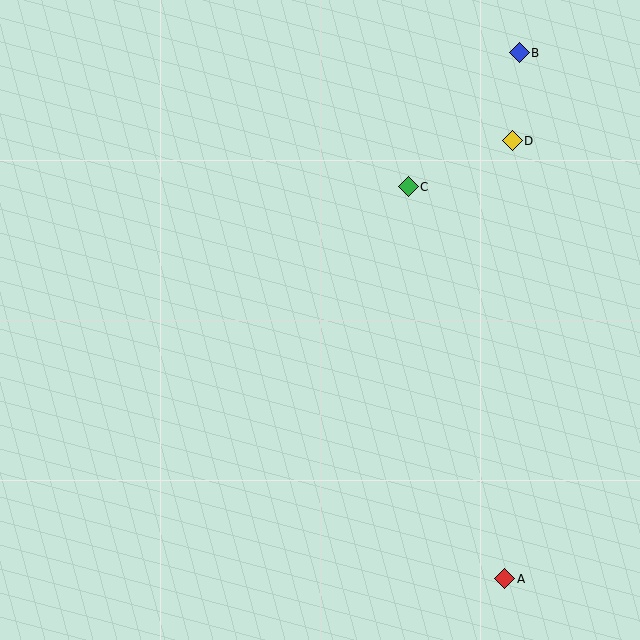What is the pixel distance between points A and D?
The distance between A and D is 438 pixels.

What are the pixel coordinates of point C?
Point C is at (408, 187).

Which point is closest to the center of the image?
Point C at (408, 187) is closest to the center.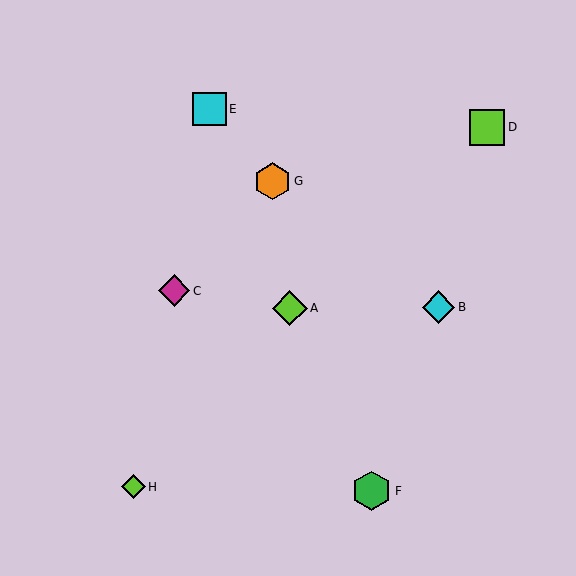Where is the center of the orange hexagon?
The center of the orange hexagon is at (272, 181).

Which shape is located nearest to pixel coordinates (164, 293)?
The magenta diamond (labeled C) at (174, 291) is nearest to that location.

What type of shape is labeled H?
Shape H is a lime diamond.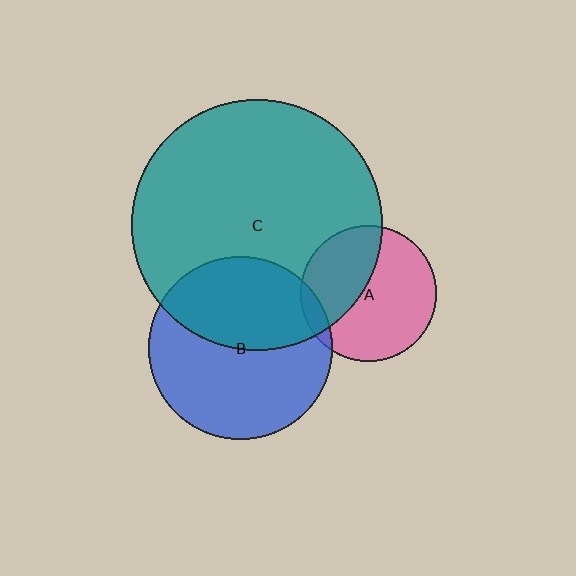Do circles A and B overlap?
Yes.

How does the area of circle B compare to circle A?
Approximately 1.8 times.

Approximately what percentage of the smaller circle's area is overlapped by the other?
Approximately 5%.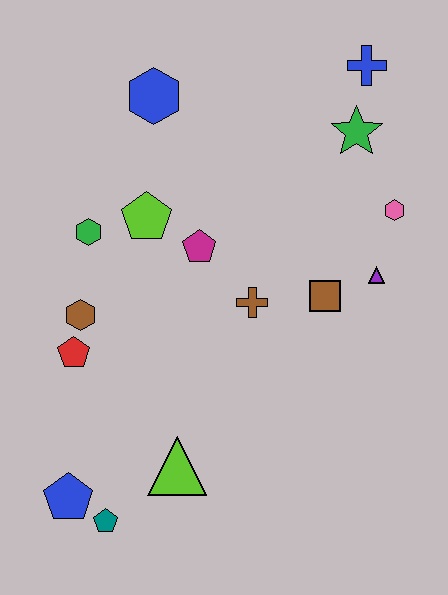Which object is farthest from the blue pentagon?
The blue cross is farthest from the blue pentagon.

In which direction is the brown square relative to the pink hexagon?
The brown square is below the pink hexagon.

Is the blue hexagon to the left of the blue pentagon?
No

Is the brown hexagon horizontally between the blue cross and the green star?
No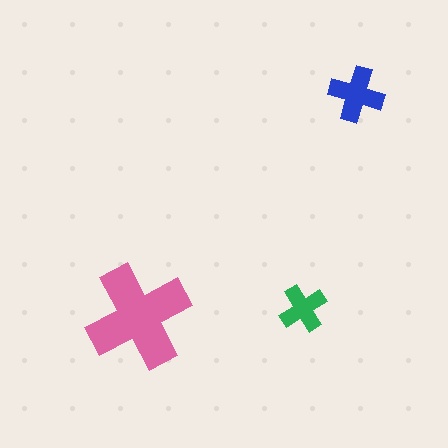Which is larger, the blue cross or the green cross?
The blue one.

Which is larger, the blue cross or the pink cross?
The pink one.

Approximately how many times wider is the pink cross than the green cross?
About 2 times wider.